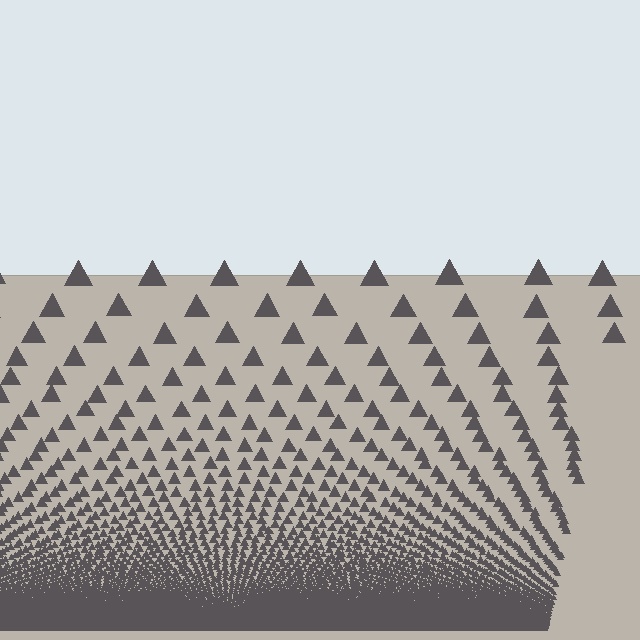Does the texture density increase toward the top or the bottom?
Density increases toward the bottom.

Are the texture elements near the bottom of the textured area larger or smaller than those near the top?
Smaller. The gradient is inverted — elements near the bottom are smaller and denser.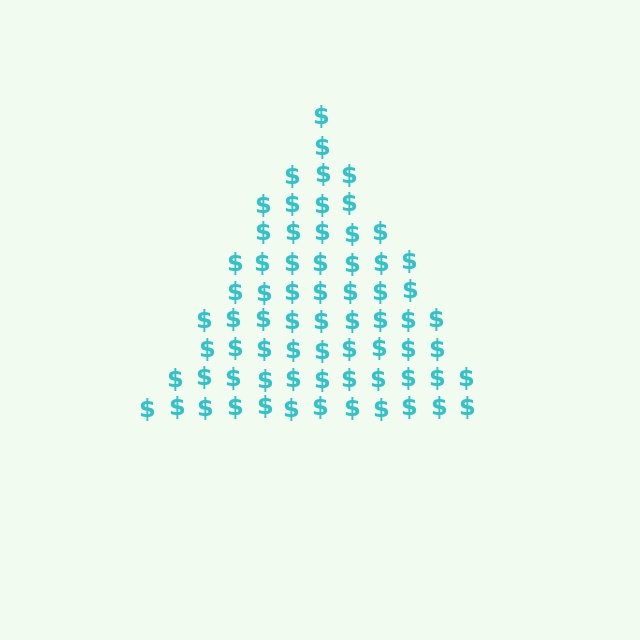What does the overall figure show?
The overall figure shows a triangle.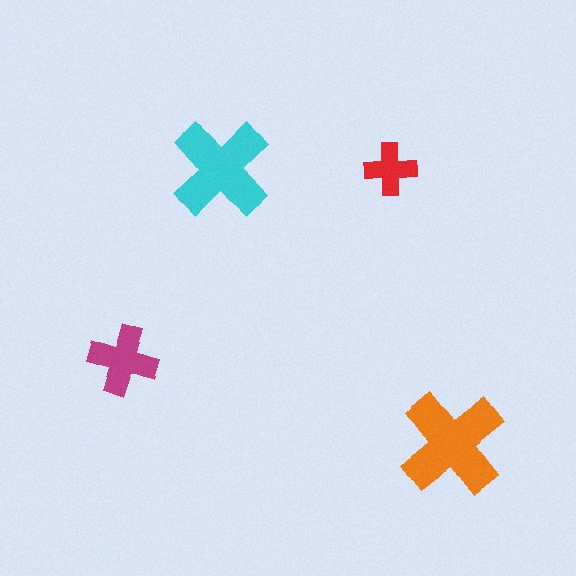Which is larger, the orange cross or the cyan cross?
The orange one.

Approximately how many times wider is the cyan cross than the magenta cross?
About 1.5 times wider.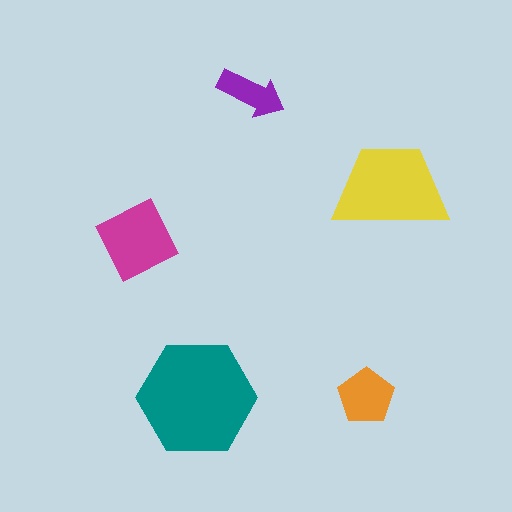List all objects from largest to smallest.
The teal hexagon, the yellow trapezoid, the magenta diamond, the orange pentagon, the purple arrow.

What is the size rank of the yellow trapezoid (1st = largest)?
2nd.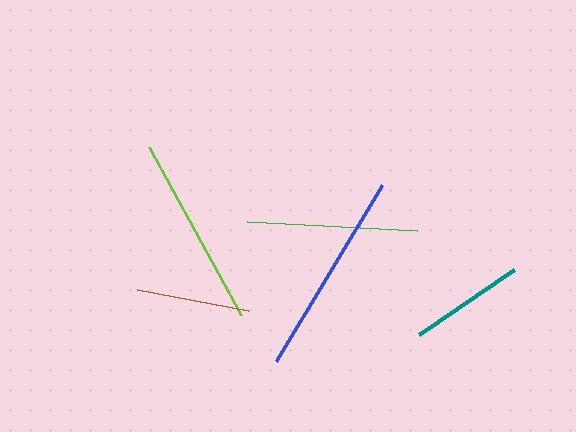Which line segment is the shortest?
The brown line is the shortest at approximately 112 pixels.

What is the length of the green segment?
The green segment is approximately 170 pixels long.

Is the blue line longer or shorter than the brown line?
The blue line is longer than the brown line.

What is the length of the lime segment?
The lime segment is approximately 191 pixels long.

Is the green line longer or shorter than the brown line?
The green line is longer than the brown line.